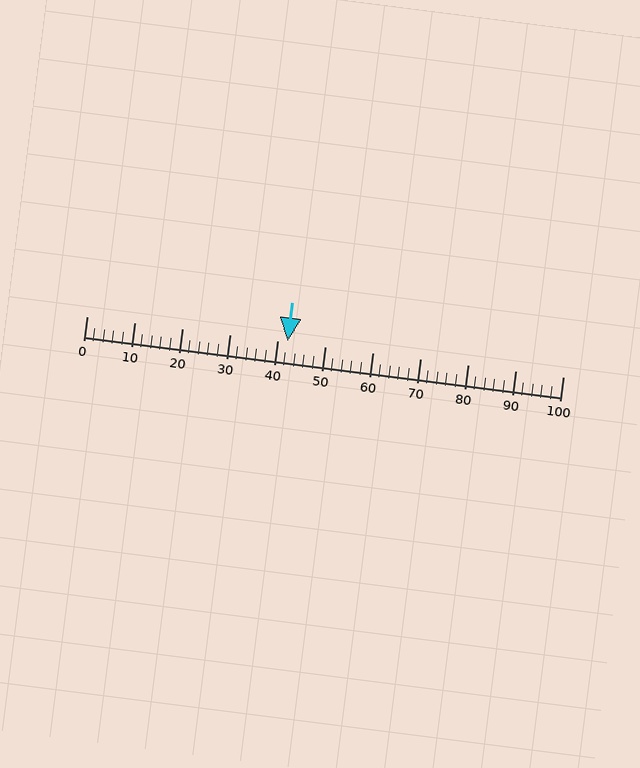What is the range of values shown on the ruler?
The ruler shows values from 0 to 100.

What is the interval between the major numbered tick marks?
The major tick marks are spaced 10 units apart.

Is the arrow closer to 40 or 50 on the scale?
The arrow is closer to 40.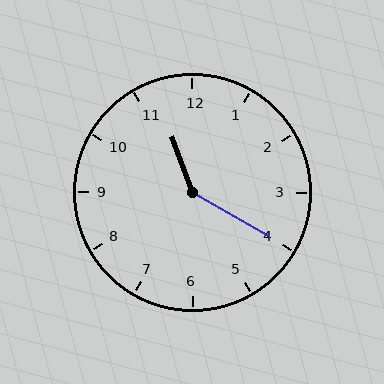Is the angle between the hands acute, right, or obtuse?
It is obtuse.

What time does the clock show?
11:20.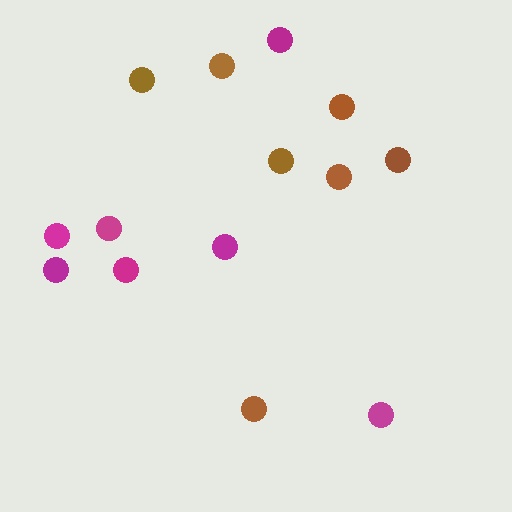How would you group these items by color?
There are 2 groups: one group of magenta circles (7) and one group of brown circles (7).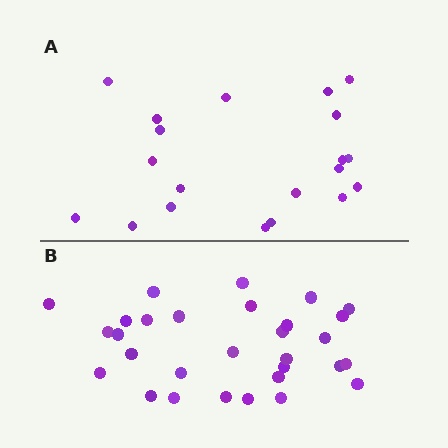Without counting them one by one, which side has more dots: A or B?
Region B (the bottom region) has more dots.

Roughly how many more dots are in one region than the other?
Region B has roughly 10 or so more dots than region A.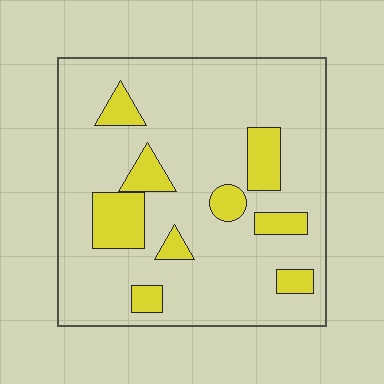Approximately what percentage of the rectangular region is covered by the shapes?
Approximately 20%.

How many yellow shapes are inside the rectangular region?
9.